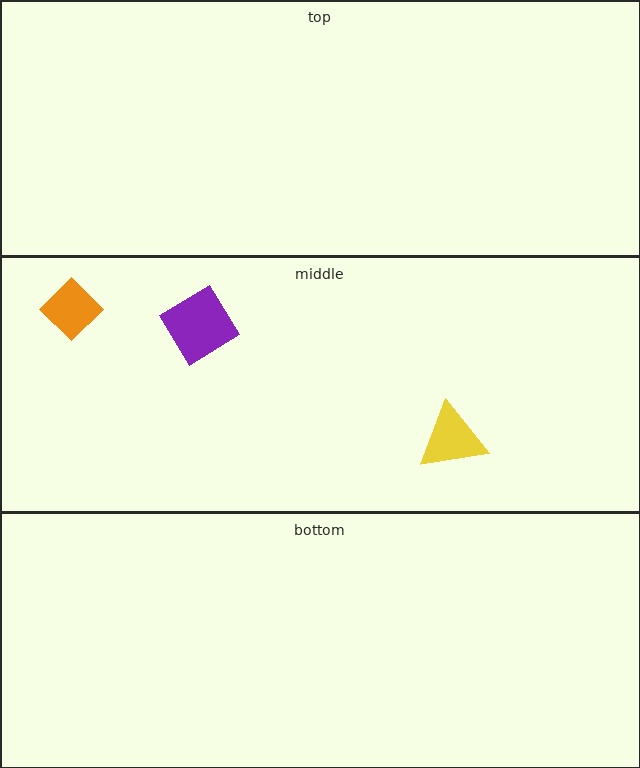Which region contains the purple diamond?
The middle region.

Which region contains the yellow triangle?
The middle region.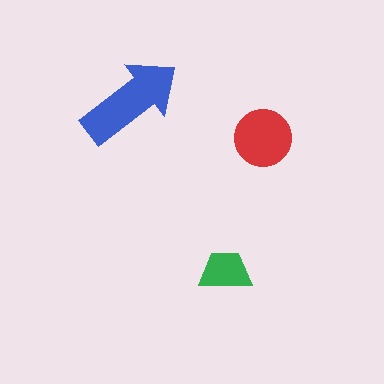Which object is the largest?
The blue arrow.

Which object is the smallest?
The green trapezoid.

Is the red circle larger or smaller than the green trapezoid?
Larger.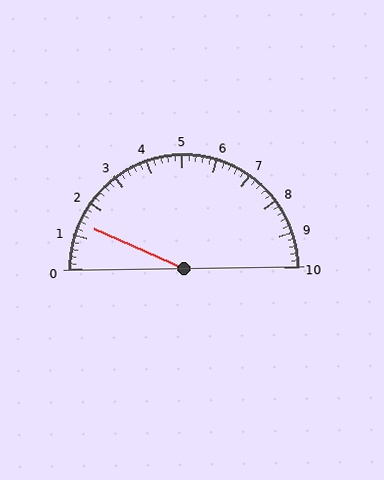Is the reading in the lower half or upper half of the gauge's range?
The reading is in the lower half of the range (0 to 10).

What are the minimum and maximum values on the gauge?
The gauge ranges from 0 to 10.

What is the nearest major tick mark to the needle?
The nearest major tick mark is 1.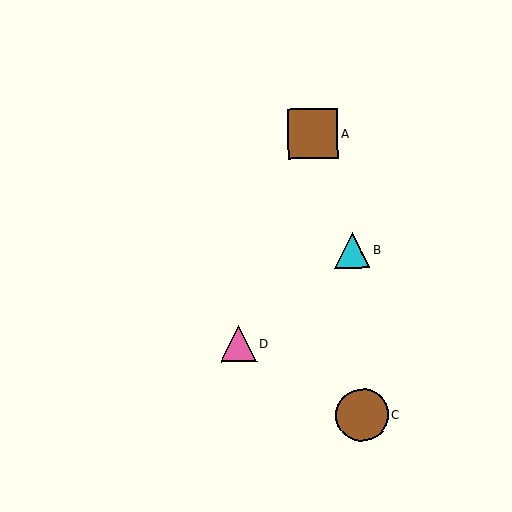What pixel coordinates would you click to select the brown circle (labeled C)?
Click at (362, 415) to select the brown circle C.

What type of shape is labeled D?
Shape D is a pink triangle.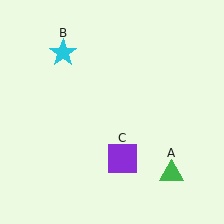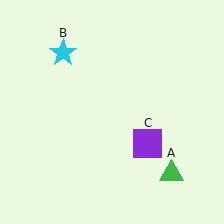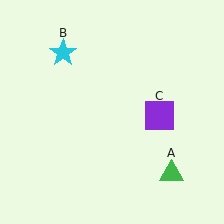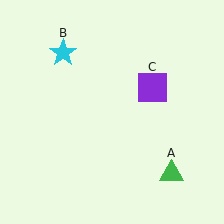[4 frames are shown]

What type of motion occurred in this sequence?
The purple square (object C) rotated counterclockwise around the center of the scene.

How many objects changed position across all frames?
1 object changed position: purple square (object C).